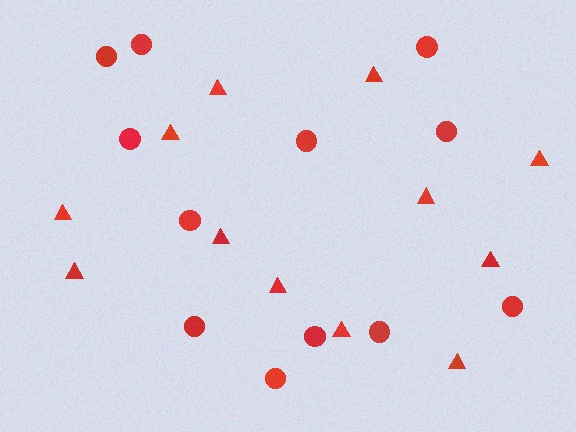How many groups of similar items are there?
There are 2 groups: one group of circles (12) and one group of triangles (12).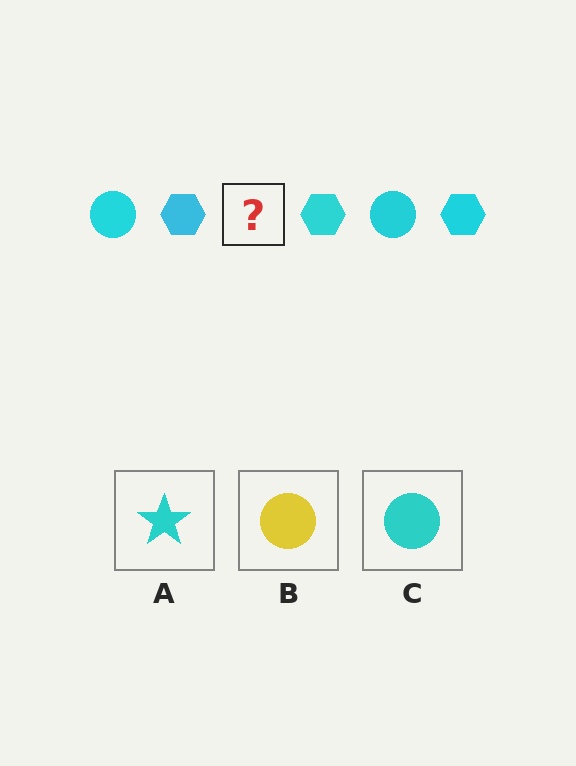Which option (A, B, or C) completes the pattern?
C.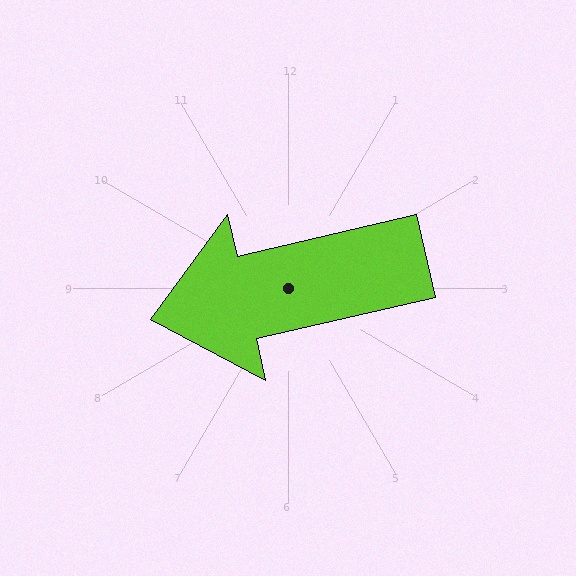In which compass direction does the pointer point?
West.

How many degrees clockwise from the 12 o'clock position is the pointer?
Approximately 257 degrees.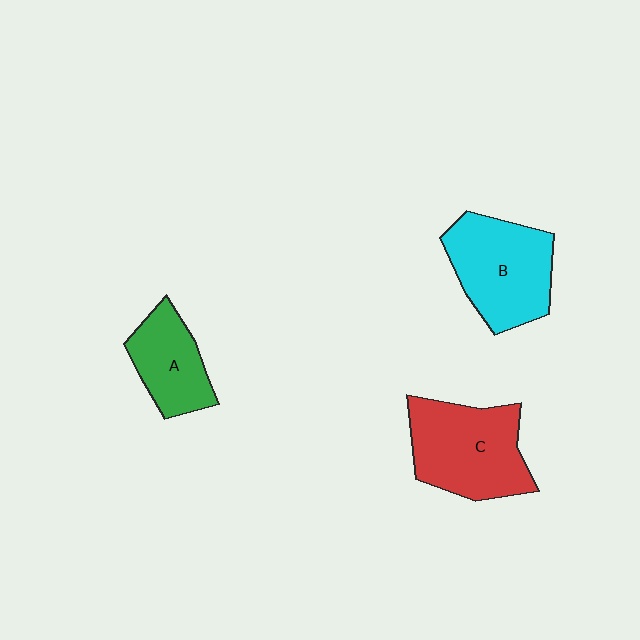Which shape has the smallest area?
Shape A (green).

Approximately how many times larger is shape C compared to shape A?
Approximately 1.6 times.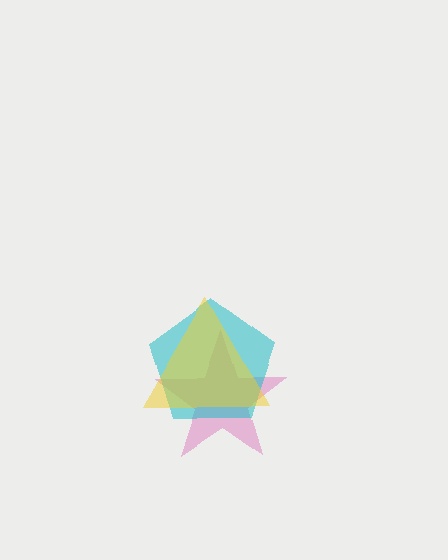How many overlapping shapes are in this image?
There are 3 overlapping shapes in the image.